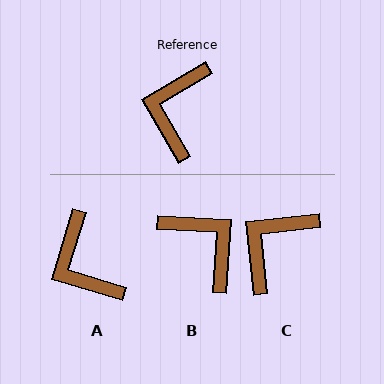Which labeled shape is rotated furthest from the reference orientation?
B, about 124 degrees away.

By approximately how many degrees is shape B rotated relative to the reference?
Approximately 124 degrees clockwise.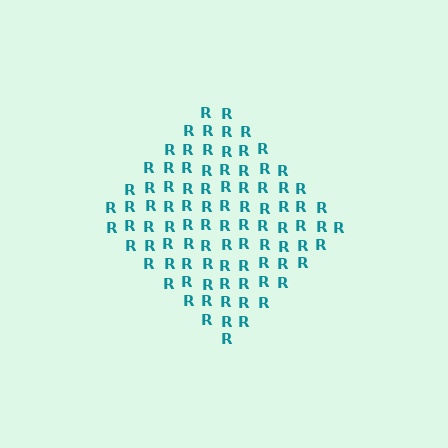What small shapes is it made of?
It is made of small letter R's.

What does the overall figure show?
The overall figure shows a diamond.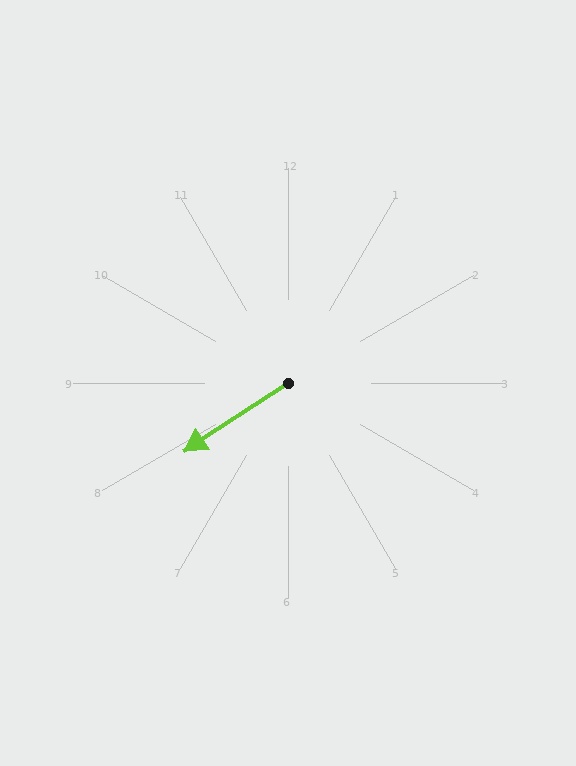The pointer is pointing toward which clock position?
Roughly 8 o'clock.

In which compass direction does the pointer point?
Southwest.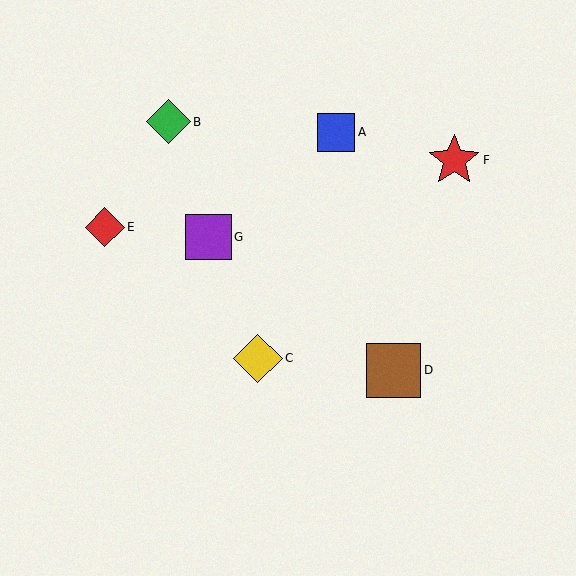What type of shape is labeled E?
Shape E is a red diamond.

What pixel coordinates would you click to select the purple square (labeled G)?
Click at (209, 237) to select the purple square G.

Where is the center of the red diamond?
The center of the red diamond is at (105, 227).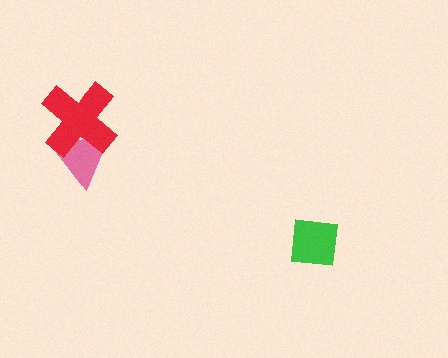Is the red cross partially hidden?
No, no other shape covers it.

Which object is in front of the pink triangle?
The red cross is in front of the pink triangle.